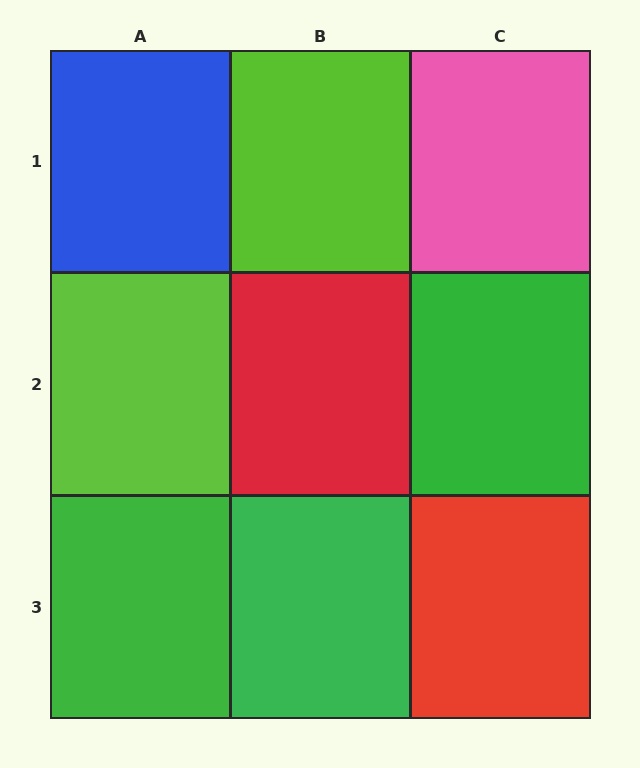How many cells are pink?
1 cell is pink.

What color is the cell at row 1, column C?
Pink.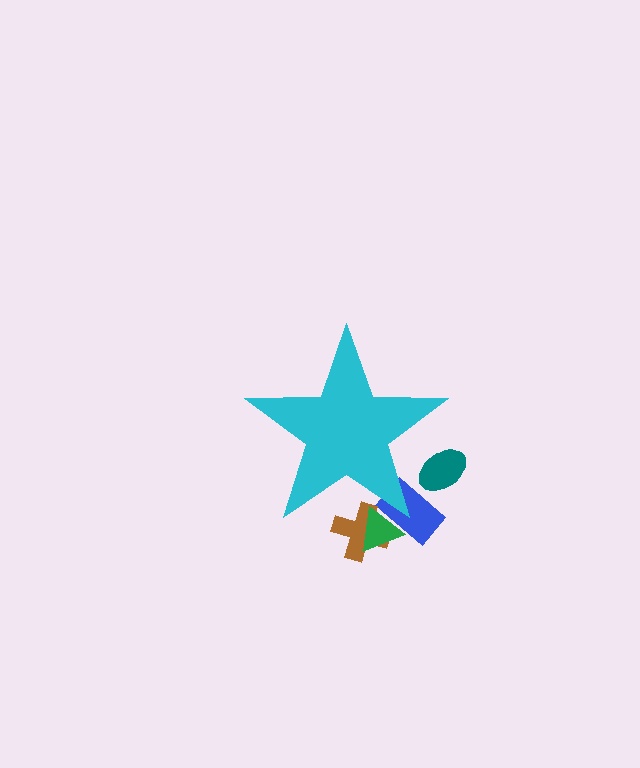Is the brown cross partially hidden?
Yes, the brown cross is partially hidden behind the cyan star.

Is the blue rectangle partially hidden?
Yes, the blue rectangle is partially hidden behind the cyan star.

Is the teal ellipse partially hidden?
Yes, the teal ellipse is partially hidden behind the cyan star.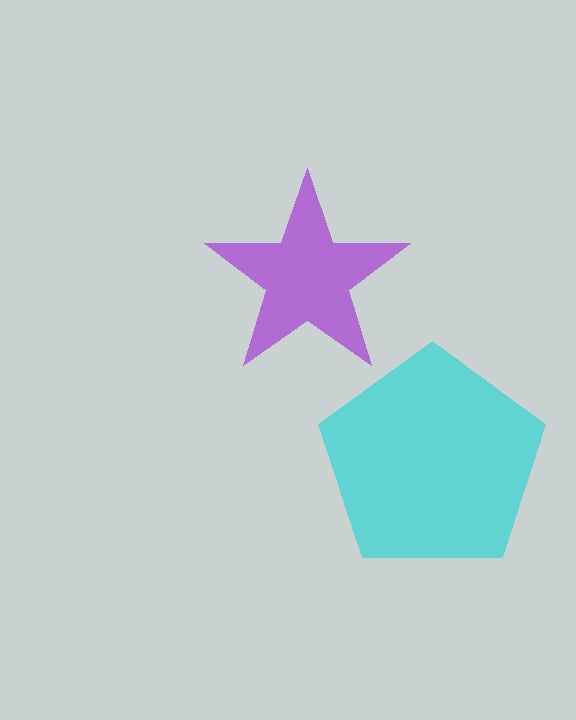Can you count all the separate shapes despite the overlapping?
Yes, there are 2 separate shapes.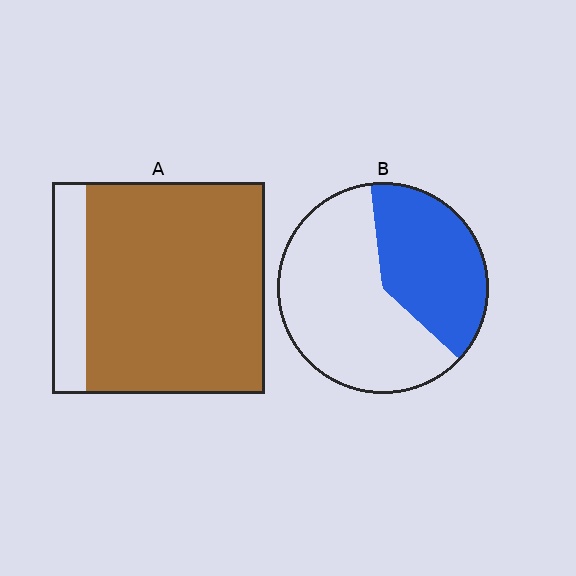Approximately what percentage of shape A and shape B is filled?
A is approximately 85% and B is approximately 40%.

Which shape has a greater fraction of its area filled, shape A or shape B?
Shape A.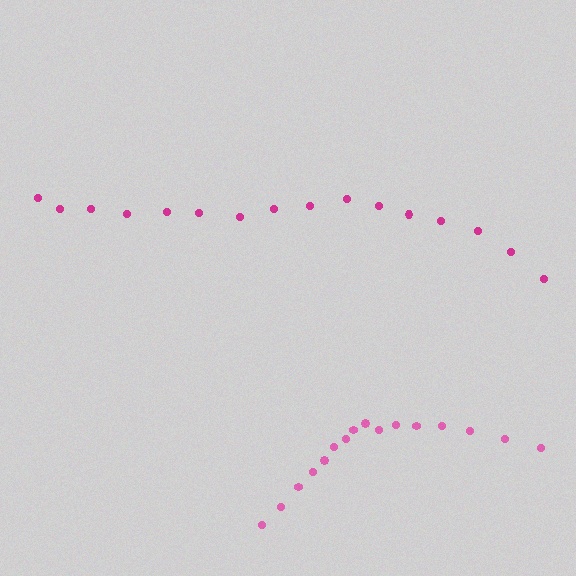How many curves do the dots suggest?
There are 2 distinct paths.